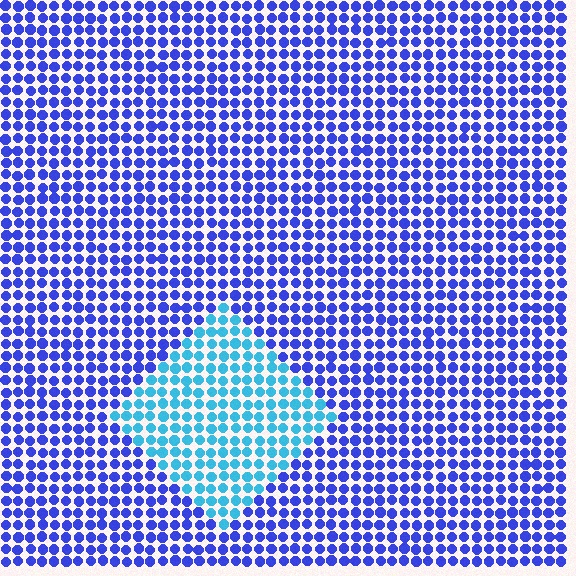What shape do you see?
I see a diamond.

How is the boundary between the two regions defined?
The boundary is defined purely by a slight shift in hue (about 43 degrees). Spacing, size, and orientation are identical on both sides.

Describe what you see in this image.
The image is filled with small blue elements in a uniform arrangement. A diamond-shaped region is visible where the elements are tinted to a slightly different hue, forming a subtle color boundary.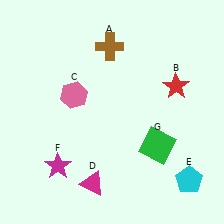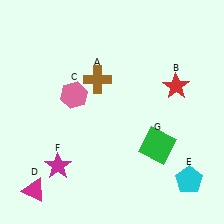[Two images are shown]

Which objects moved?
The objects that moved are: the brown cross (A), the magenta triangle (D).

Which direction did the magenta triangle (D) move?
The magenta triangle (D) moved left.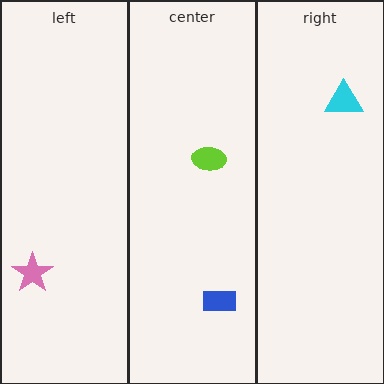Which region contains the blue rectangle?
The center region.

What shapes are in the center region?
The lime ellipse, the blue rectangle.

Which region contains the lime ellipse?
The center region.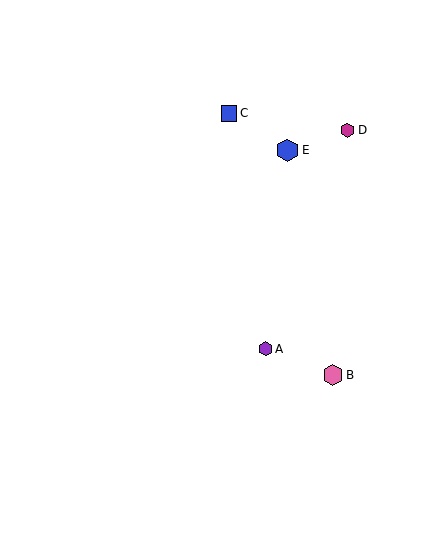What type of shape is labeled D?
Shape D is a magenta hexagon.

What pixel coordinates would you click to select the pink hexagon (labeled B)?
Click at (333, 375) to select the pink hexagon B.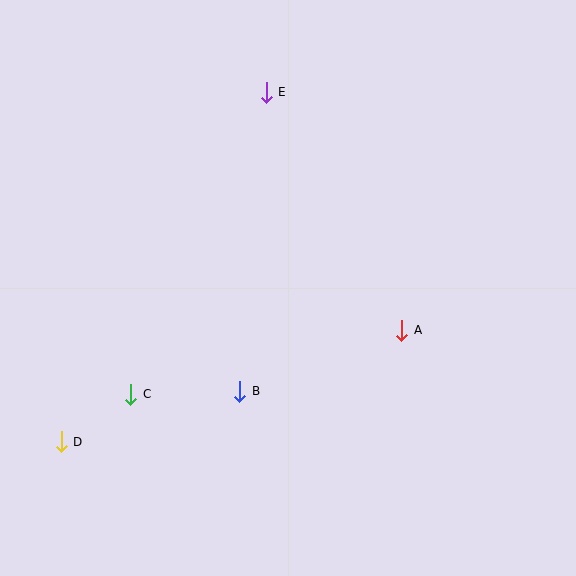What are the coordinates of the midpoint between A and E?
The midpoint between A and E is at (334, 211).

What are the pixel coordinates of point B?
Point B is at (240, 391).